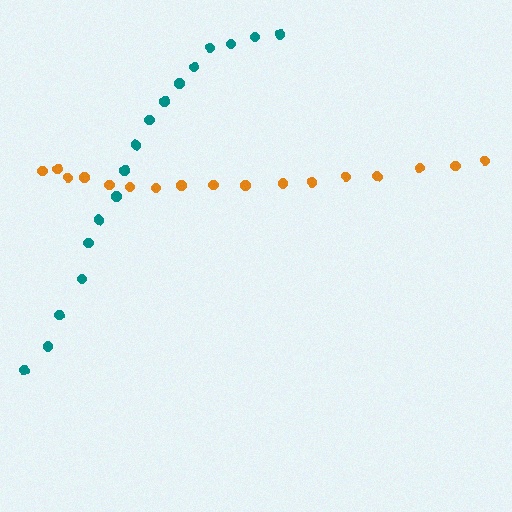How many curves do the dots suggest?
There are 2 distinct paths.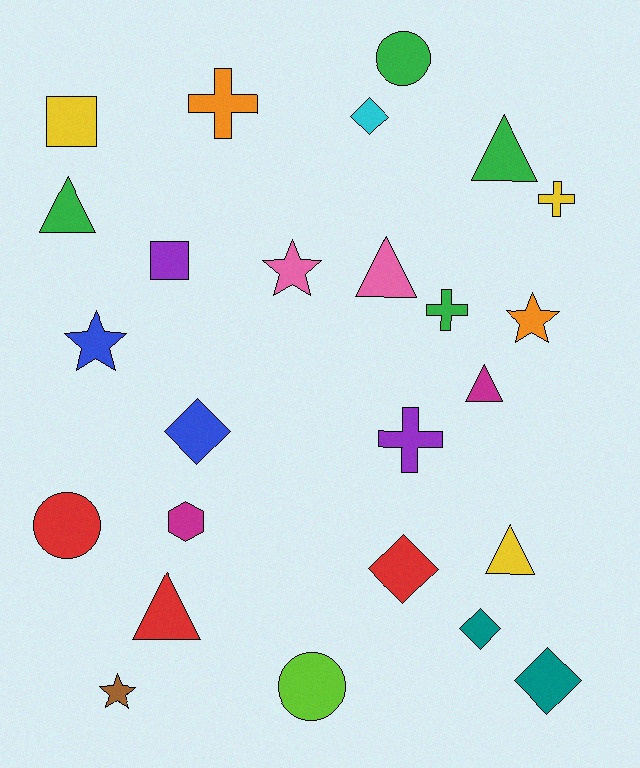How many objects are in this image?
There are 25 objects.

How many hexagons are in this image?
There is 1 hexagon.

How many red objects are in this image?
There are 3 red objects.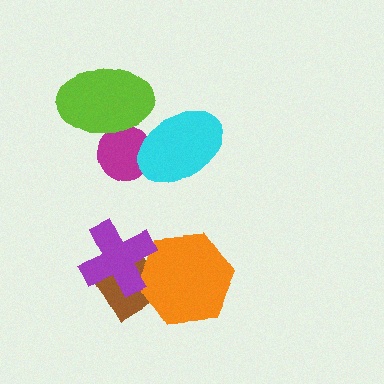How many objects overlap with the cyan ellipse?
1 object overlaps with the cyan ellipse.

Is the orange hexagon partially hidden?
Yes, it is partially covered by another shape.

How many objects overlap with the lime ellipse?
1 object overlaps with the lime ellipse.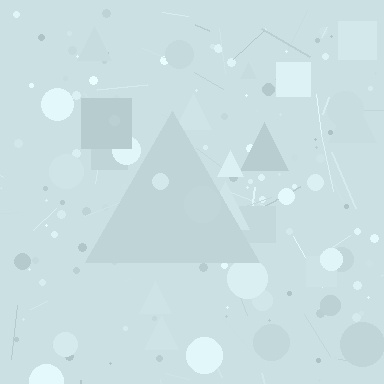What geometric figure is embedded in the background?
A triangle is embedded in the background.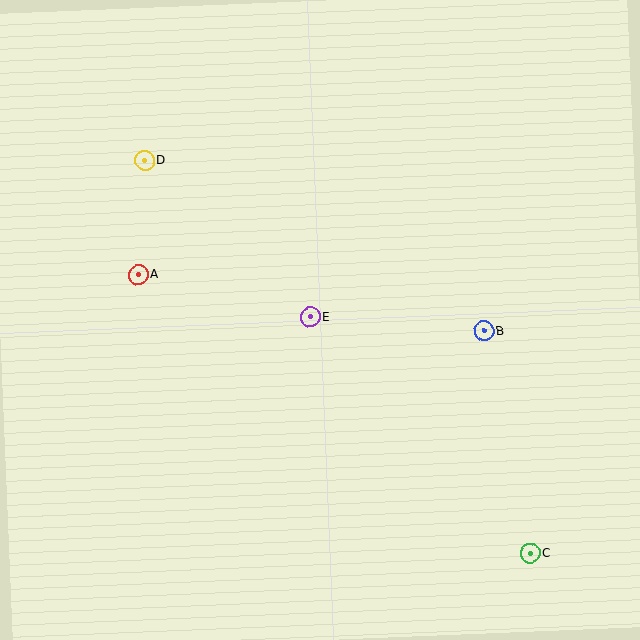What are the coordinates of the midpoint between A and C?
The midpoint between A and C is at (334, 414).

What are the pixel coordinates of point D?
Point D is at (145, 161).